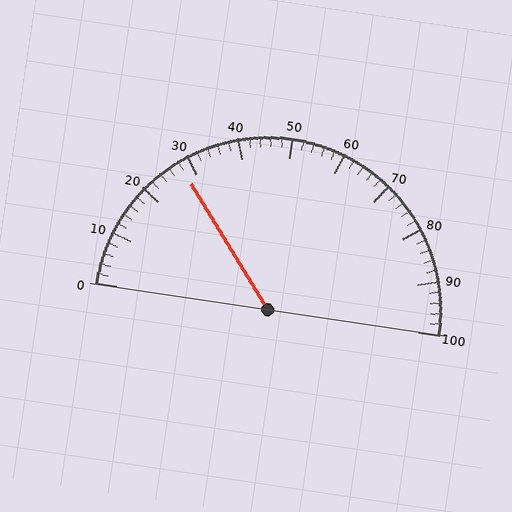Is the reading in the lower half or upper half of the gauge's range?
The reading is in the lower half of the range (0 to 100).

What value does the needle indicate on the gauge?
The needle indicates approximately 28.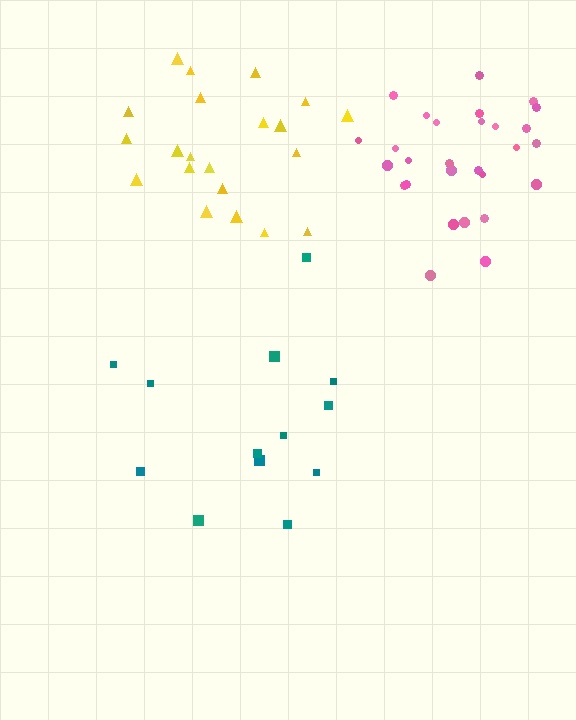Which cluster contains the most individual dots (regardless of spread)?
Pink (28).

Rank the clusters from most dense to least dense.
pink, yellow, teal.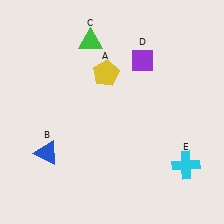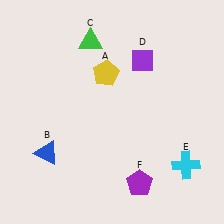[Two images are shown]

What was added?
A purple pentagon (F) was added in Image 2.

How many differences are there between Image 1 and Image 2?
There is 1 difference between the two images.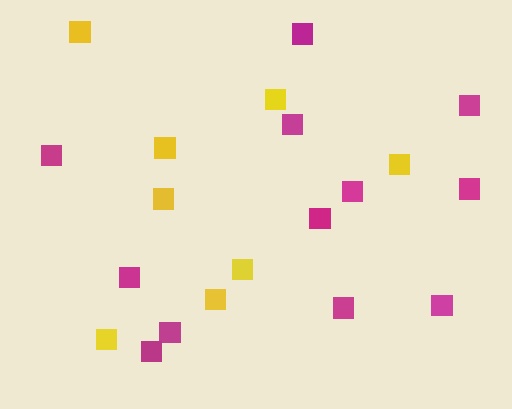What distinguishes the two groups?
There are 2 groups: one group of yellow squares (8) and one group of magenta squares (12).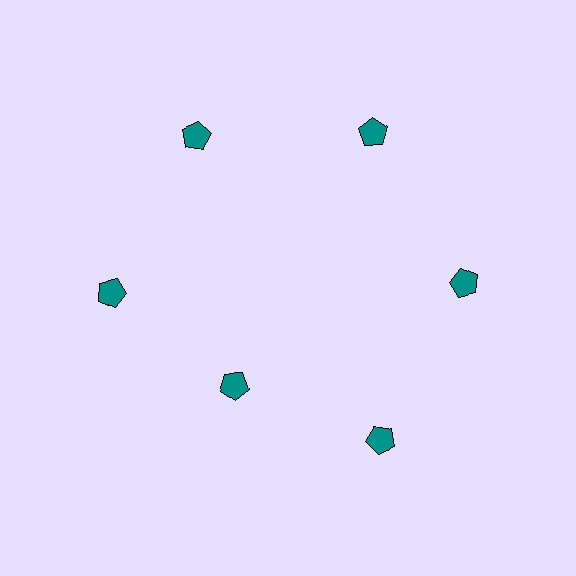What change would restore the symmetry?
The symmetry would be restored by moving it outward, back onto the ring so that all 6 pentagons sit at equal angles and equal distance from the center.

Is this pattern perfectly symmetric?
No. The 6 teal pentagons are arranged in a ring, but one element near the 7 o'clock position is pulled inward toward the center, breaking the 6-fold rotational symmetry.